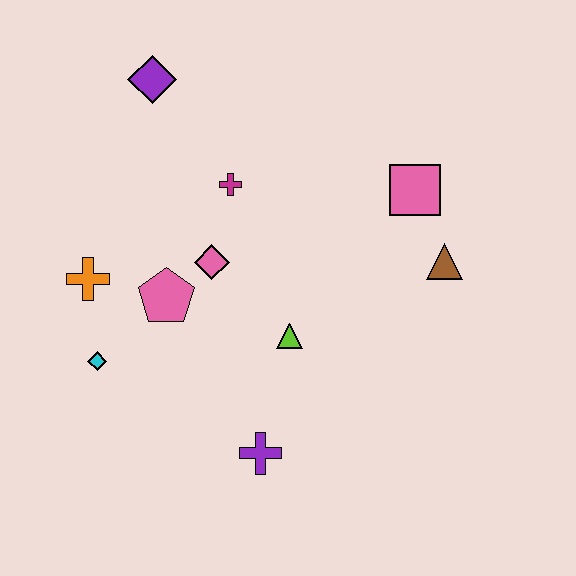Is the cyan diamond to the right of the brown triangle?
No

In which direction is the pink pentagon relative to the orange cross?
The pink pentagon is to the right of the orange cross.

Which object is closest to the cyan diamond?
The orange cross is closest to the cyan diamond.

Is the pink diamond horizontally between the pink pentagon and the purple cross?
Yes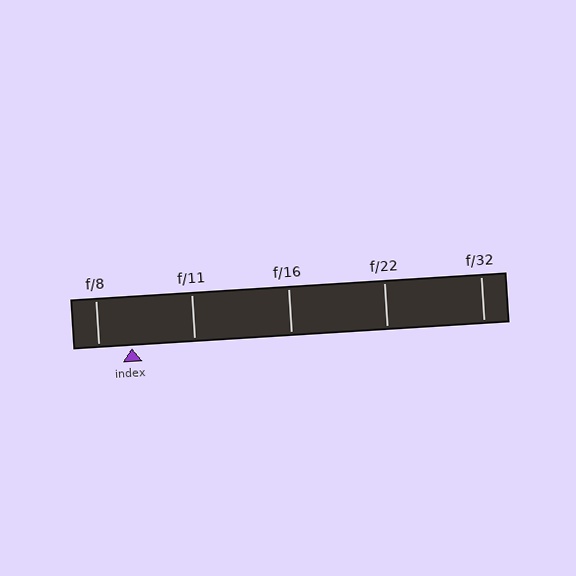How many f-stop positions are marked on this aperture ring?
There are 5 f-stop positions marked.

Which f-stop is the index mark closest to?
The index mark is closest to f/8.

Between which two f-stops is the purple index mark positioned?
The index mark is between f/8 and f/11.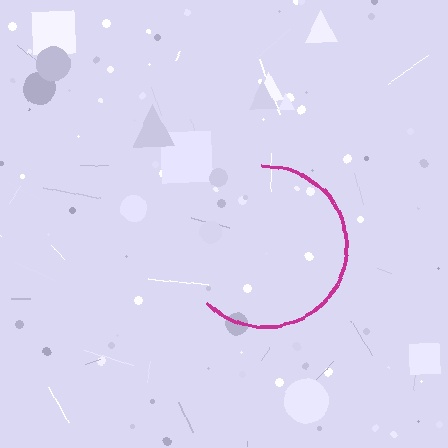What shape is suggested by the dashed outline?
The dashed outline suggests a circle.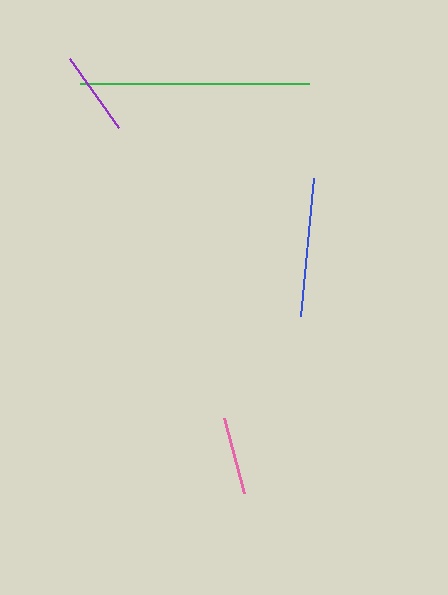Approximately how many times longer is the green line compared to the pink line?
The green line is approximately 3.0 times the length of the pink line.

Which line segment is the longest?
The green line is the longest at approximately 229 pixels.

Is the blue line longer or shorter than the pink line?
The blue line is longer than the pink line.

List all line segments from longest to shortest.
From longest to shortest: green, blue, purple, pink.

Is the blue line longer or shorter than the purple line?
The blue line is longer than the purple line.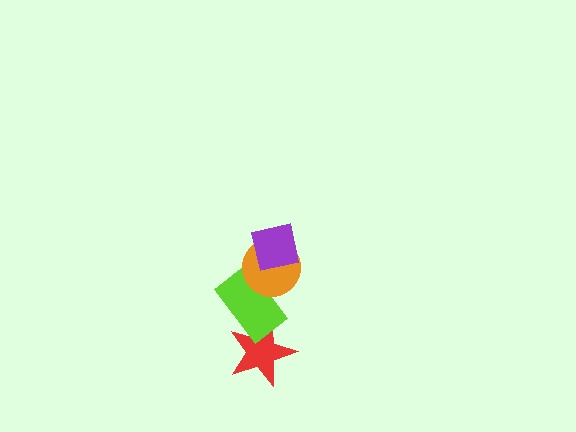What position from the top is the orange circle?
The orange circle is 2nd from the top.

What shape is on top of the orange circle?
The purple square is on top of the orange circle.